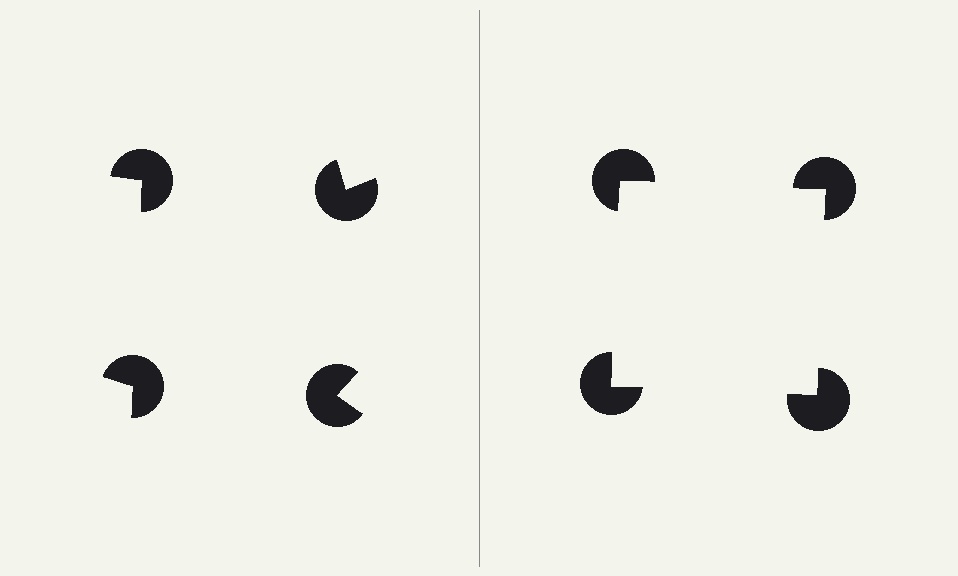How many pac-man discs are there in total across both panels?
8 — 4 on each side.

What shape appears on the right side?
An illusory square.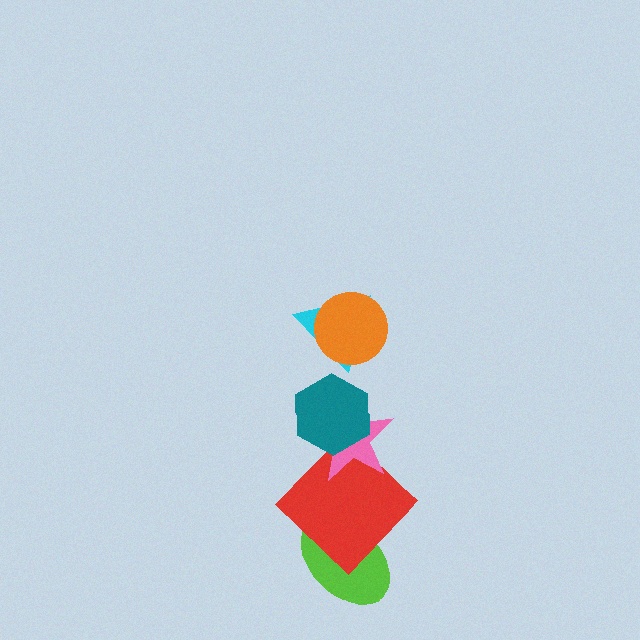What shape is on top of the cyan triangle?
The orange circle is on top of the cyan triangle.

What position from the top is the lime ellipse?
The lime ellipse is 6th from the top.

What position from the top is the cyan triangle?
The cyan triangle is 2nd from the top.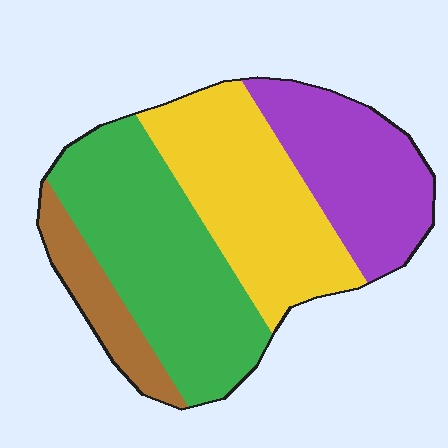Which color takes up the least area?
Brown, at roughly 10%.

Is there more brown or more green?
Green.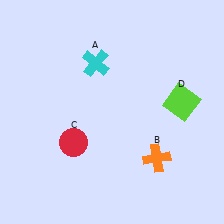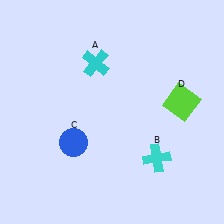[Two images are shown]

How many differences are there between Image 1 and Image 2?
There are 2 differences between the two images.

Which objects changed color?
B changed from orange to cyan. C changed from red to blue.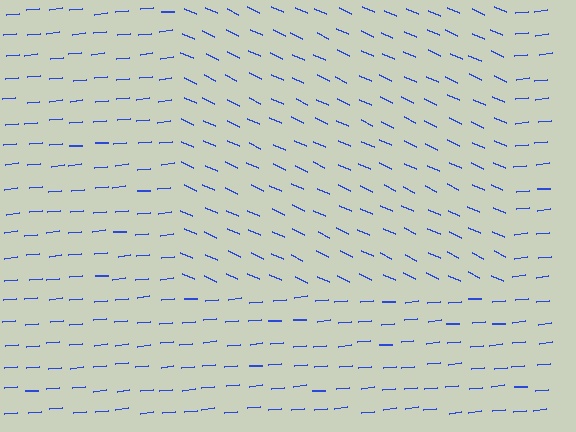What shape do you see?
I see a rectangle.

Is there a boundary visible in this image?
Yes, there is a texture boundary formed by a change in line orientation.